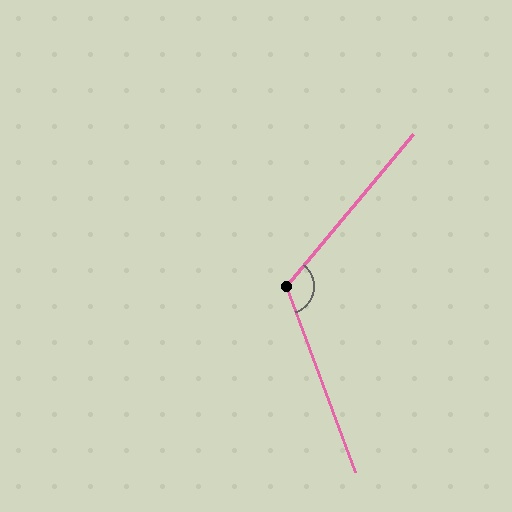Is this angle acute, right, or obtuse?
It is obtuse.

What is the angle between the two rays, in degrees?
Approximately 120 degrees.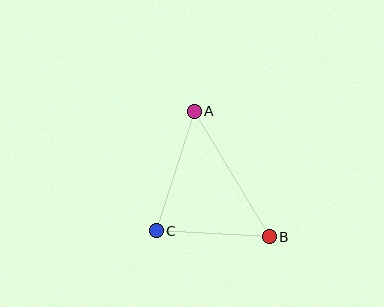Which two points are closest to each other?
Points B and C are closest to each other.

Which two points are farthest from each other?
Points A and B are farthest from each other.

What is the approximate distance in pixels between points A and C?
The distance between A and C is approximately 125 pixels.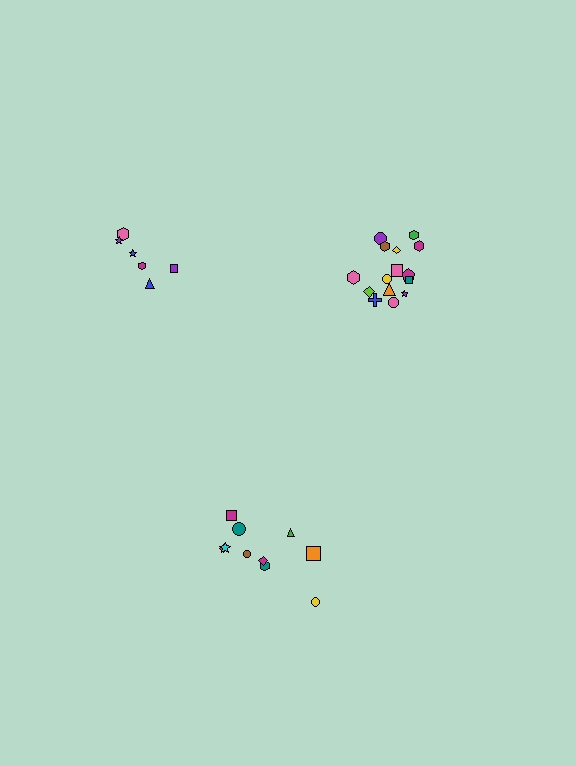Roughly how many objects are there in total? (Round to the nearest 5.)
Roughly 30 objects in total.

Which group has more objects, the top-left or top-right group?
The top-right group.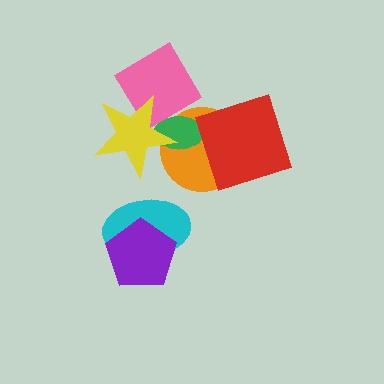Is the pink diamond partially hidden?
Yes, it is partially covered by another shape.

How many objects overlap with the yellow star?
3 objects overlap with the yellow star.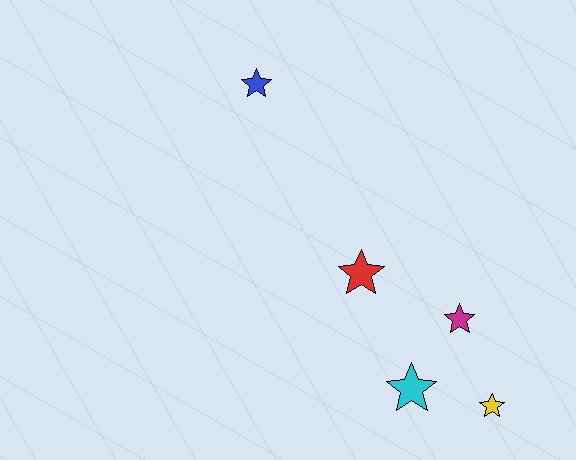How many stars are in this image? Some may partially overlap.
There are 5 stars.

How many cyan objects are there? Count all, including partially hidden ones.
There is 1 cyan object.